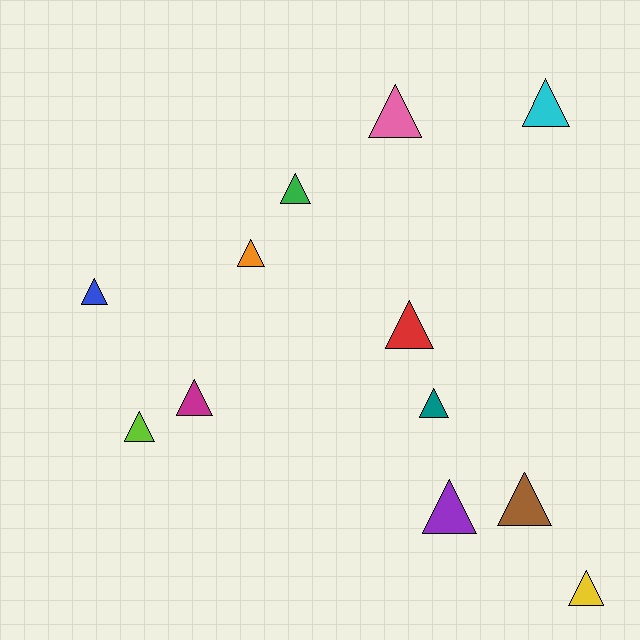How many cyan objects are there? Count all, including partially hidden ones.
There is 1 cyan object.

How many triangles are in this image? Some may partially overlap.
There are 12 triangles.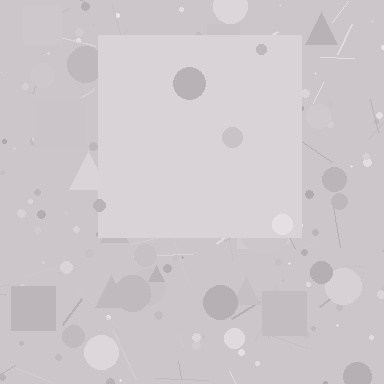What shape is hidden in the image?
A square is hidden in the image.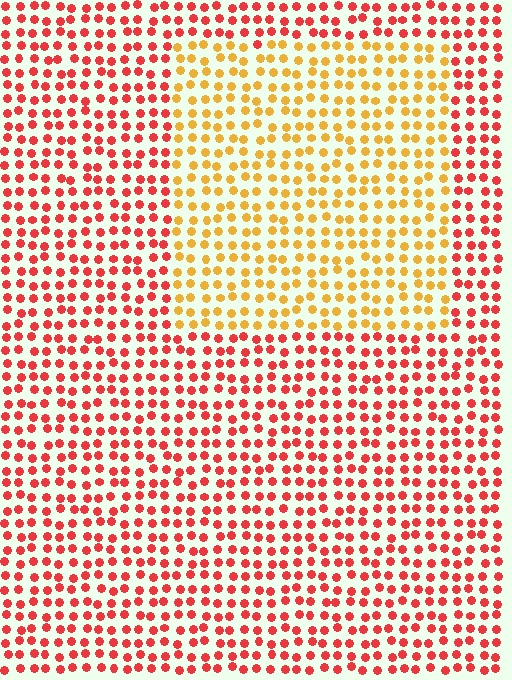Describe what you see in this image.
The image is filled with small red elements in a uniform arrangement. A rectangle-shaped region is visible where the elements are tinted to a slightly different hue, forming a subtle color boundary.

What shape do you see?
I see a rectangle.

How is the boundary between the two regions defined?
The boundary is defined purely by a slight shift in hue (about 44 degrees). Spacing, size, and orientation are identical on both sides.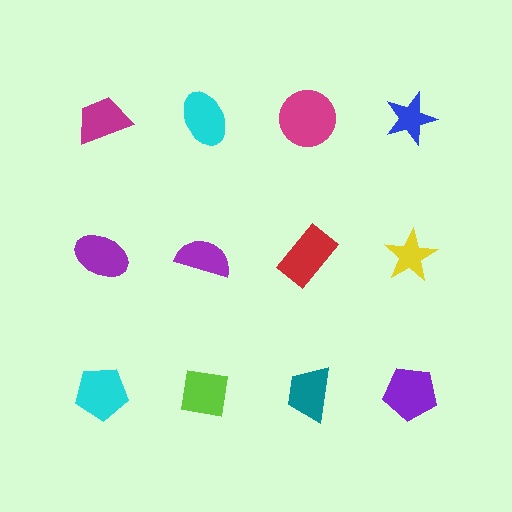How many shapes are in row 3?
4 shapes.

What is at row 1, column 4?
A blue star.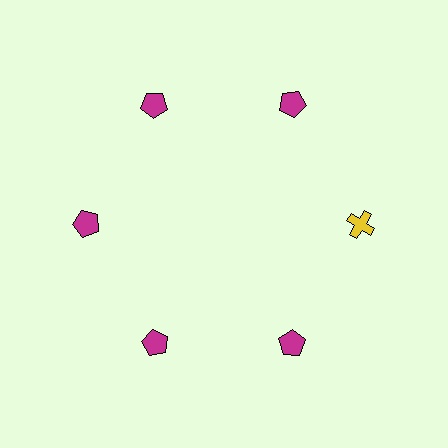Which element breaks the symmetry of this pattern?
The yellow cross at roughly the 3 o'clock position breaks the symmetry. All other shapes are magenta pentagons.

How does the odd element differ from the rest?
It differs in both color (yellow instead of magenta) and shape (cross instead of pentagon).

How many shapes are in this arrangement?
There are 6 shapes arranged in a ring pattern.